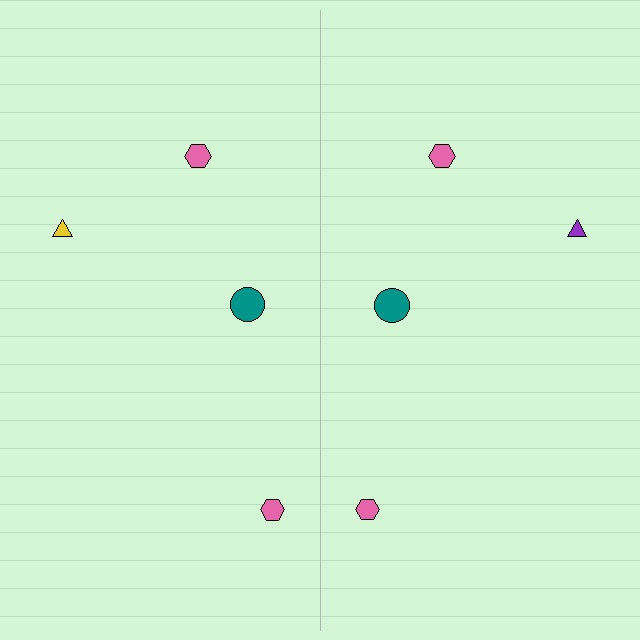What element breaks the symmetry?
The purple triangle on the right side breaks the symmetry — its mirror counterpart is yellow.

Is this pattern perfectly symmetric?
No, the pattern is not perfectly symmetric. The purple triangle on the right side breaks the symmetry — its mirror counterpart is yellow.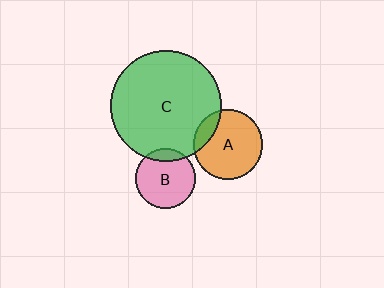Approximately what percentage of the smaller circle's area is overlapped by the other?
Approximately 15%.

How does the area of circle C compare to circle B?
Approximately 3.5 times.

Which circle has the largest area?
Circle C (green).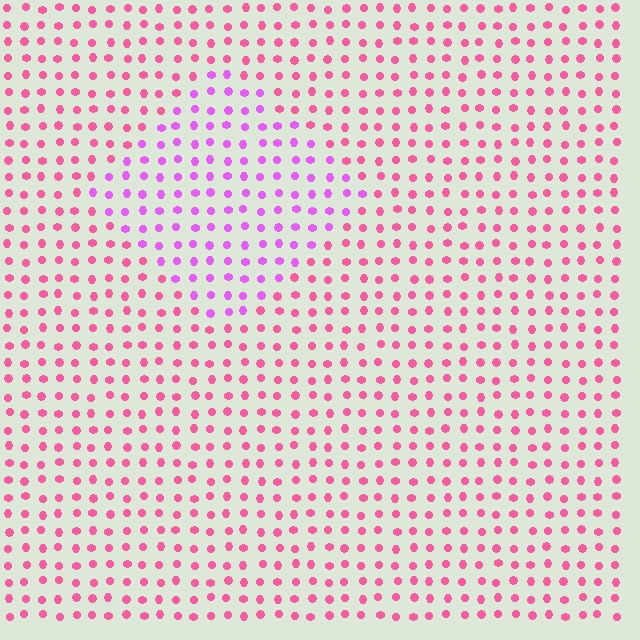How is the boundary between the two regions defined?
The boundary is defined purely by a slight shift in hue (about 39 degrees). Spacing, size, and orientation are identical on both sides.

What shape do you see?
I see a diamond.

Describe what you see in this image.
The image is filled with small pink elements in a uniform arrangement. A diamond-shaped region is visible where the elements are tinted to a slightly different hue, forming a subtle color boundary.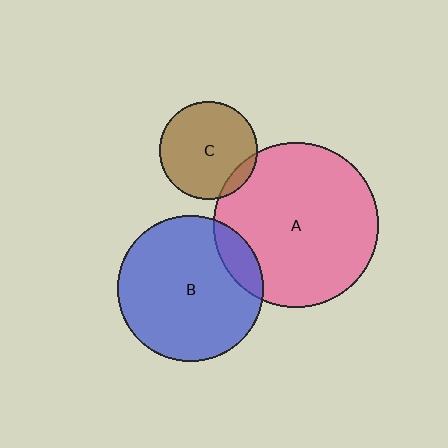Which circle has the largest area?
Circle A (pink).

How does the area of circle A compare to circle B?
Approximately 1.3 times.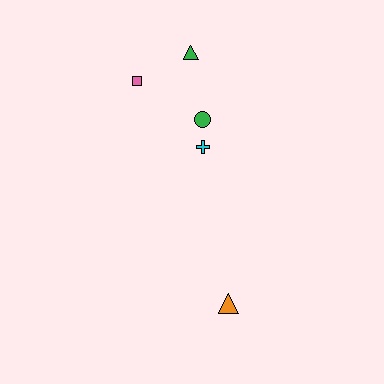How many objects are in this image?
There are 5 objects.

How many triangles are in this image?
There are 2 triangles.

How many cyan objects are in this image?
There is 1 cyan object.